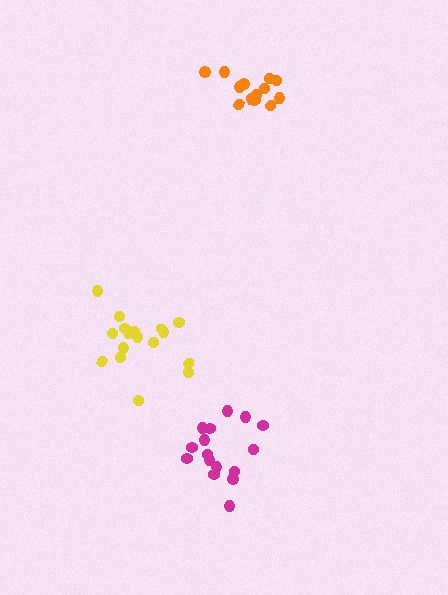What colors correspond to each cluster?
The clusters are colored: magenta, orange, yellow.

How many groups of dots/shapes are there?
There are 3 groups.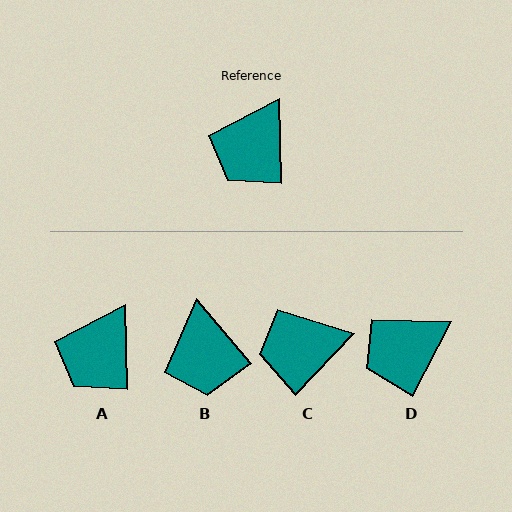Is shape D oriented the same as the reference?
No, it is off by about 29 degrees.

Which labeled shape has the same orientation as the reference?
A.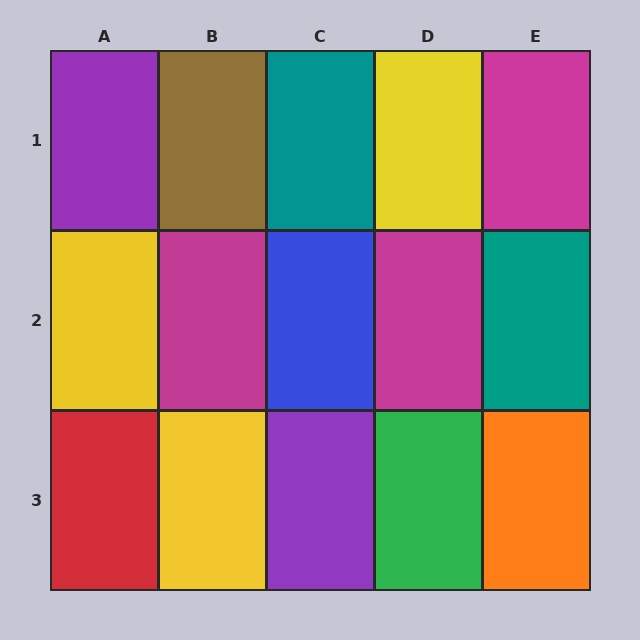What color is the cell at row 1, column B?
Brown.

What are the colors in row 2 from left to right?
Yellow, magenta, blue, magenta, teal.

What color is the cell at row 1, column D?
Yellow.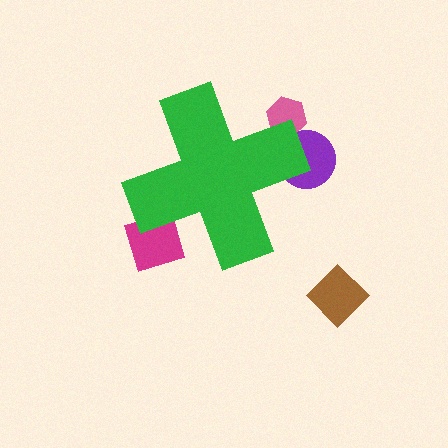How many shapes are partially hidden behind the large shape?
3 shapes are partially hidden.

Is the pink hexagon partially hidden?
Yes, the pink hexagon is partially hidden behind the green cross.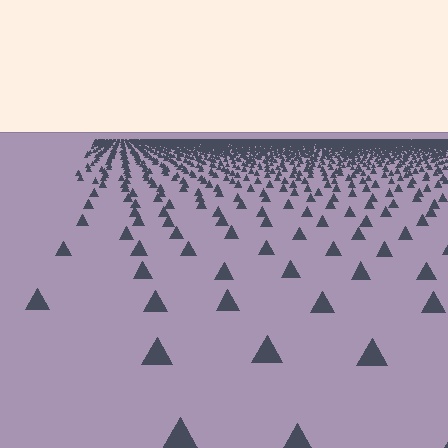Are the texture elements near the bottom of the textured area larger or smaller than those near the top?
Larger. Near the bottom, elements are closer to the viewer and appear at a bigger on-screen size.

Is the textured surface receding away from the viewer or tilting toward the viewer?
The surface is receding away from the viewer. Texture elements get smaller and denser toward the top.